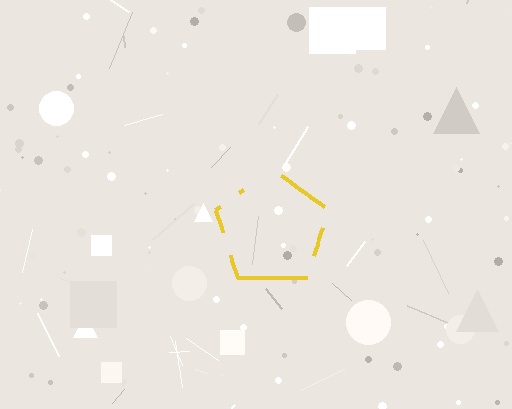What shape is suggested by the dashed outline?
The dashed outline suggests a pentagon.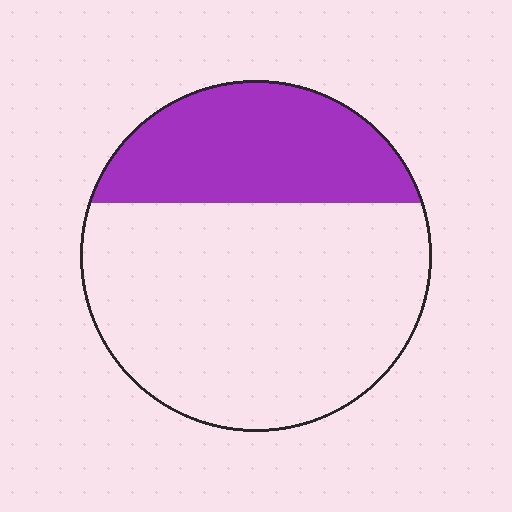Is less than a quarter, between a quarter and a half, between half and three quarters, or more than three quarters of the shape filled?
Between a quarter and a half.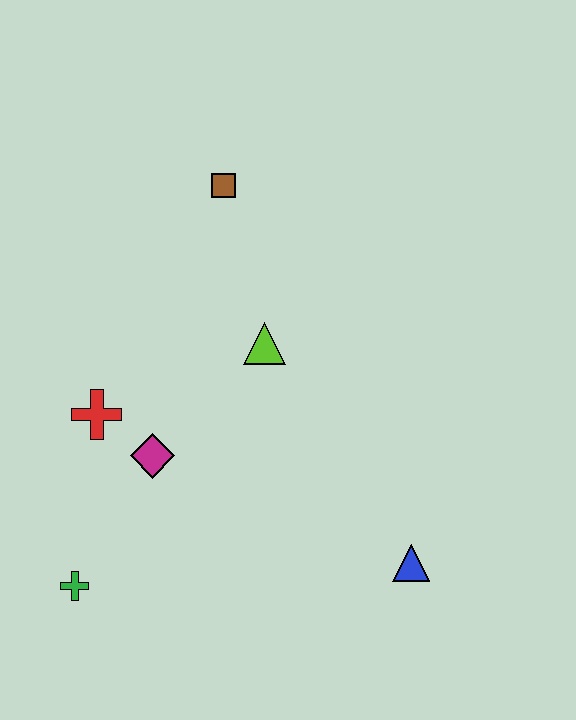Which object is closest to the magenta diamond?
The red cross is closest to the magenta diamond.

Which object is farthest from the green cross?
The brown square is farthest from the green cross.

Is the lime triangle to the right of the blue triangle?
No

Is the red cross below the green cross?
No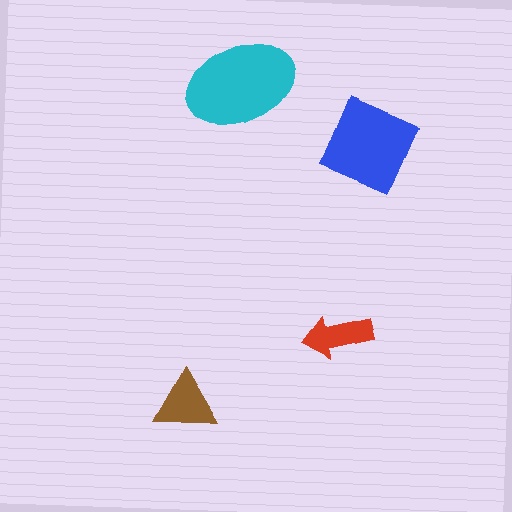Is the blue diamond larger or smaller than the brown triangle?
Larger.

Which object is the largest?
The cyan ellipse.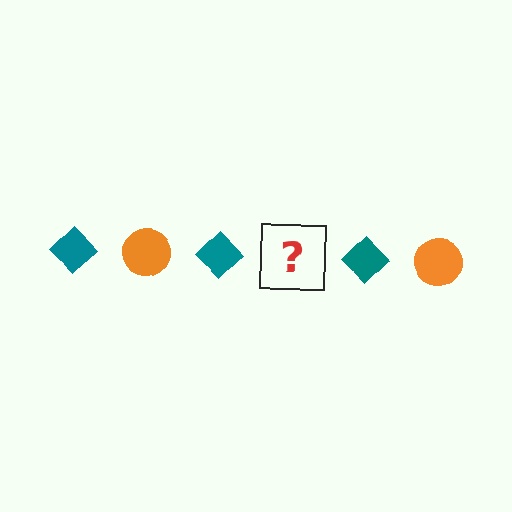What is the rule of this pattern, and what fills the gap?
The rule is that the pattern alternates between teal diamond and orange circle. The gap should be filled with an orange circle.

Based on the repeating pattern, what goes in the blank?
The blank should be an orange circle.